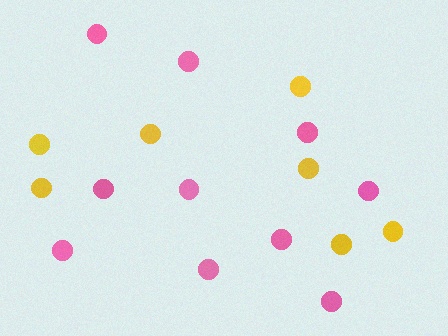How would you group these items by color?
There are 2 groups: one group of pink circles (10) and one group of yellow circles (7).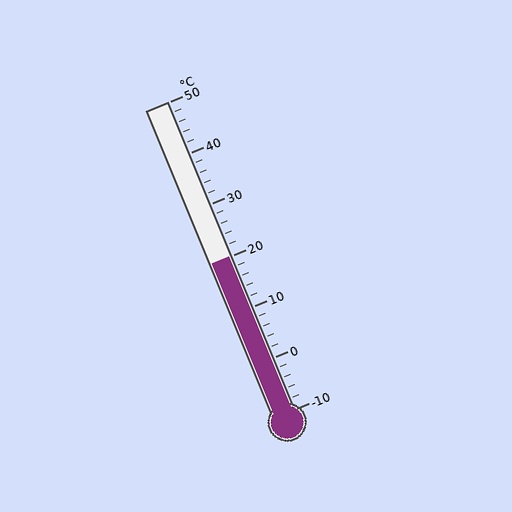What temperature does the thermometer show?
The thermometer shows approximately 20°C.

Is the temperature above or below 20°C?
The temperature is at 20°C.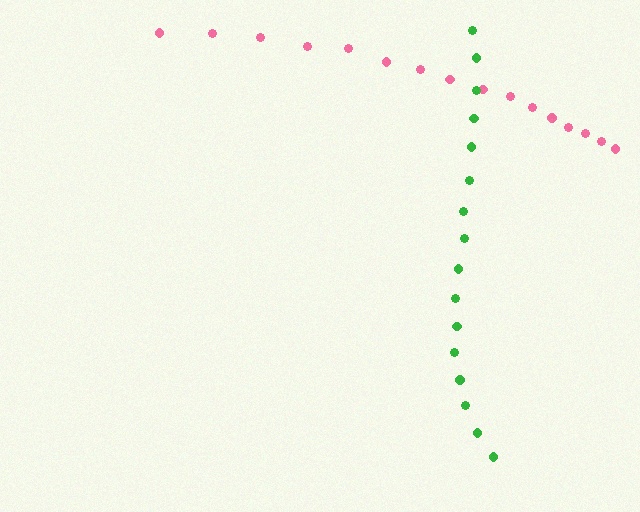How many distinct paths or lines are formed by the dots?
There are 2 distinct paths.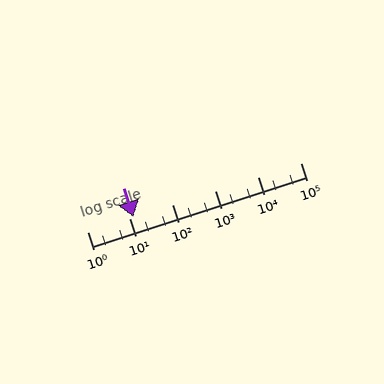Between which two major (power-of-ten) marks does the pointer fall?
The pointer is between 10 and 100.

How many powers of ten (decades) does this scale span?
The scale spans 5 decades, from 1 to 100000.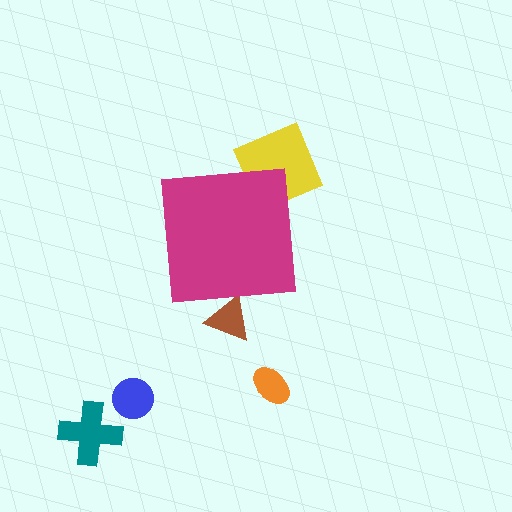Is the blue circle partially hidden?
No, the blue circle is fully visible.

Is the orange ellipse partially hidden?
No, the orange ellipse is fully visible.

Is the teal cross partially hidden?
No, the teal cross is fully visible.